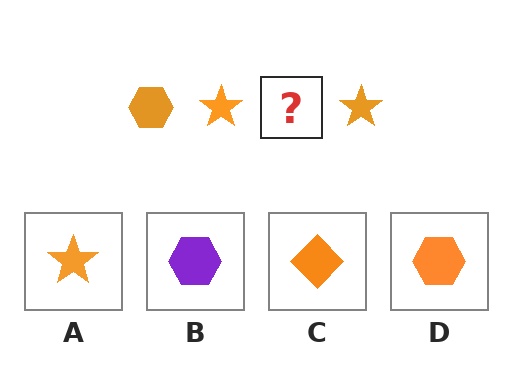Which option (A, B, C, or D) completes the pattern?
D.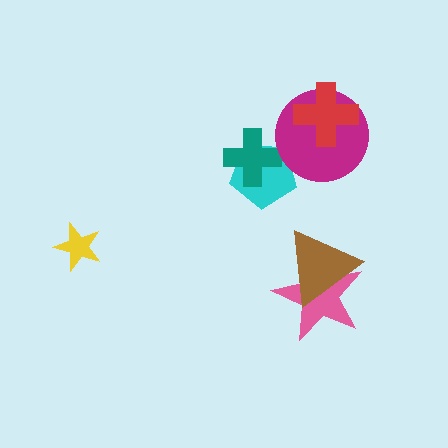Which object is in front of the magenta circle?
The red cross is in front of the magenta circle.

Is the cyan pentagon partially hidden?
Yes, it is partially covered by another shape.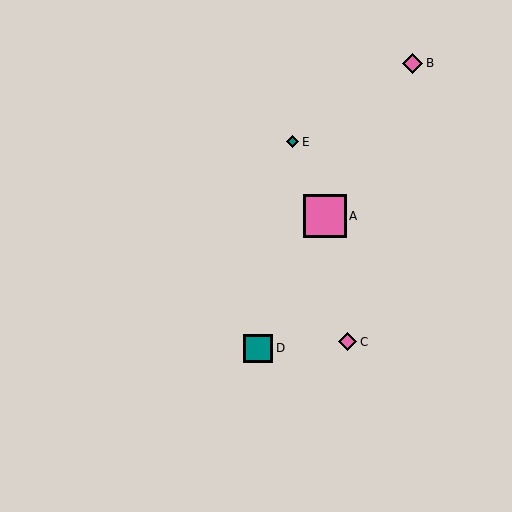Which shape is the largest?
The pink square (labeled A) is the largest.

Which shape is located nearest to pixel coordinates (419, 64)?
The pink diamond (labeled B) at (413, 64) is nearest to that location.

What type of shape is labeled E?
Shape E is a teal diamond.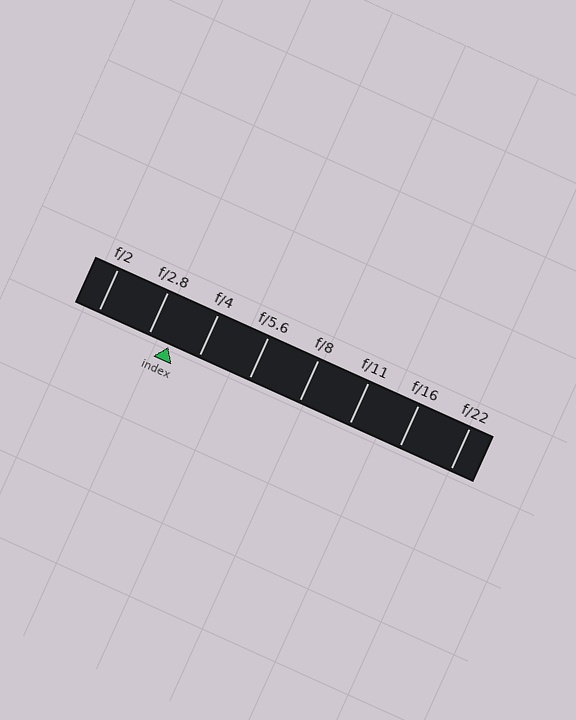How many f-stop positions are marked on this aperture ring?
There are 8 f-stop positions marked.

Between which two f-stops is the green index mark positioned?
The index mark is between f/2.8 and f/4.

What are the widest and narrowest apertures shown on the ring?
The widest aperture shown is f/2 and the narrowest is f/22.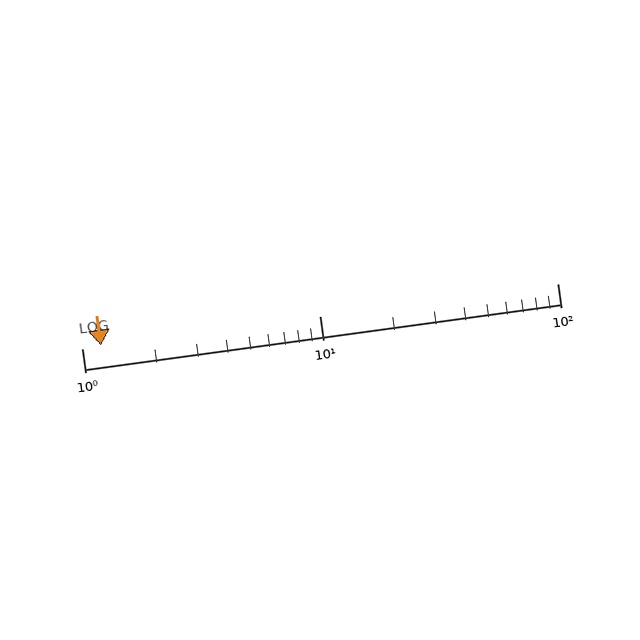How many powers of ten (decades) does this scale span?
The scale spans 2 decades, from 1 to 100.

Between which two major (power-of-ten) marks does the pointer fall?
The pointer is between 1 and 10.